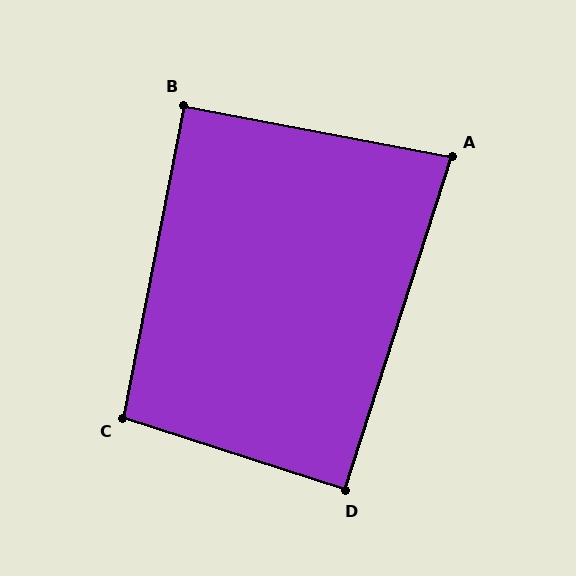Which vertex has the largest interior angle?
C, at approximately 97 degrees.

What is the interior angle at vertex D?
Approximately 90 degrees (approximately right).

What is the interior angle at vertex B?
Approximately 90 degrees (approximately right).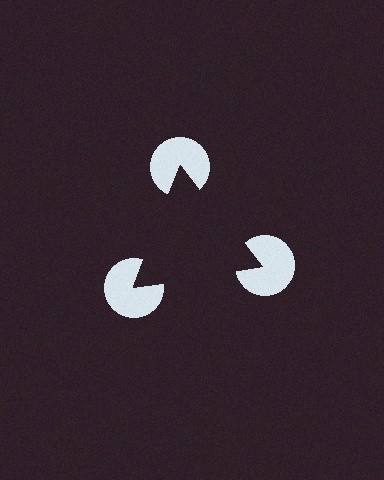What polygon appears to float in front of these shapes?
An illusory triangle — its edges are inferred from the aligned wedge cuts in the pac-man discs, not physically drawn.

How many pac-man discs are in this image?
There are 3 — one at each vertex of the illusory triangle.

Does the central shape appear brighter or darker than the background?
It typically appears slightly darker than the background, even though no actual brightness change is drawn.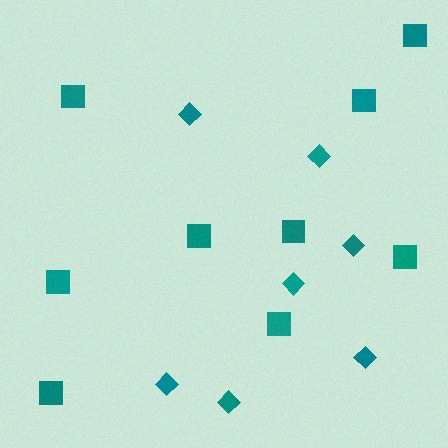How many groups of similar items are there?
There are 2 groups: one group of squares (9) and one group of diamonds (7).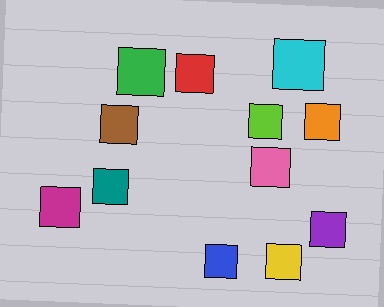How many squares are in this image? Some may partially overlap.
There are 12 squares.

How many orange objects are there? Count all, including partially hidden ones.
There is 1 orange object.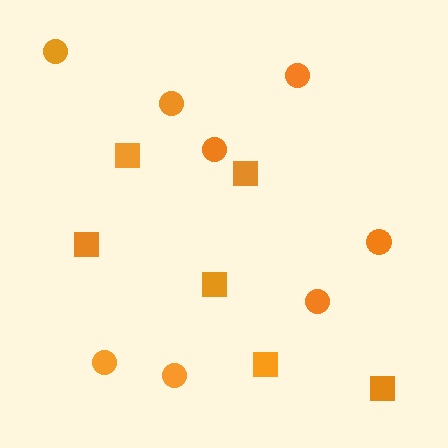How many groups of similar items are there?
There are 2 groups: one group of circles (8) and one group of squares (6).